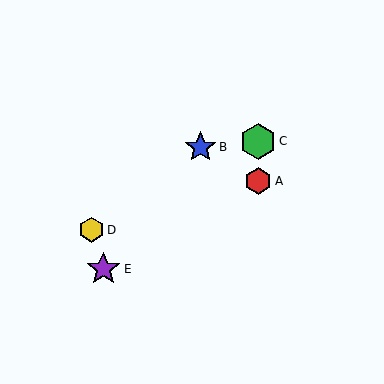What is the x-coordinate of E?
Object E is at x≈103.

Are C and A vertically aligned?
Yes, both are at x≈258.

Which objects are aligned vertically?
Objects A, C are aligned vertically.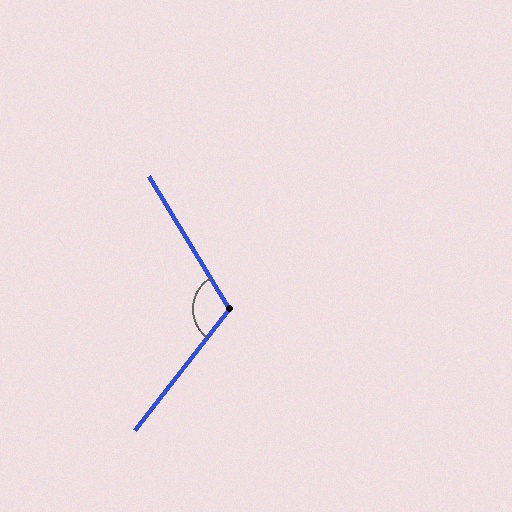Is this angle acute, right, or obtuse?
It is obtuse.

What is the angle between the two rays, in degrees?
Approximately 111 degrees.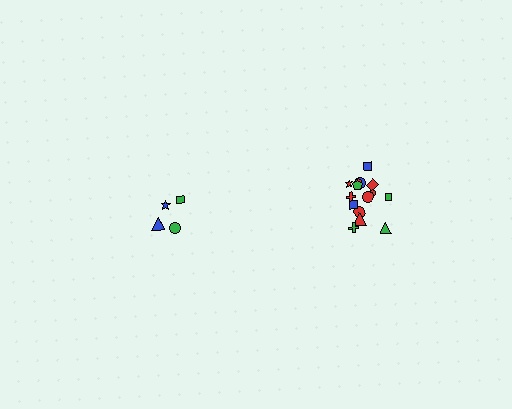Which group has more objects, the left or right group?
The right group.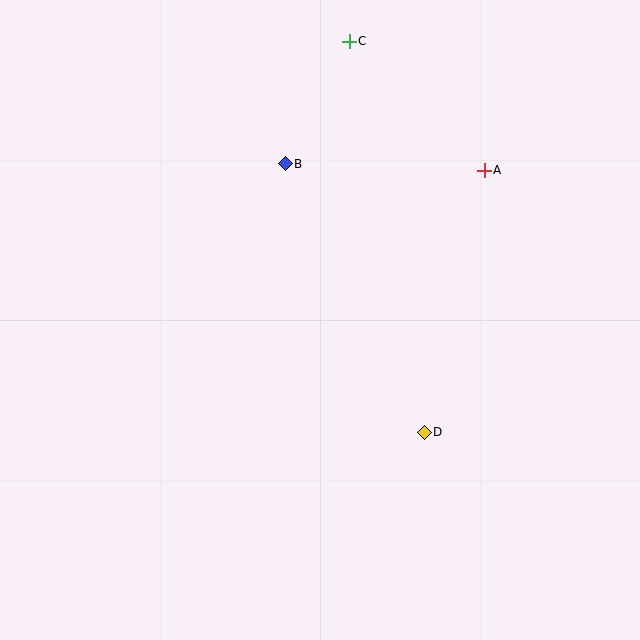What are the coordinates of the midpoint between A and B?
The midpoint between A and B is at (385, 167).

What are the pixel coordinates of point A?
Point A is at (484, 170).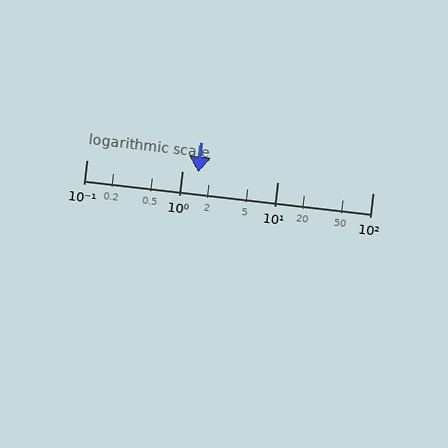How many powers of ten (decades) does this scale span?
The scale spans 3 decades, from 0.1 to 100.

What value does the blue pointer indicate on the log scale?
The pointer indicates approximately 1.5.